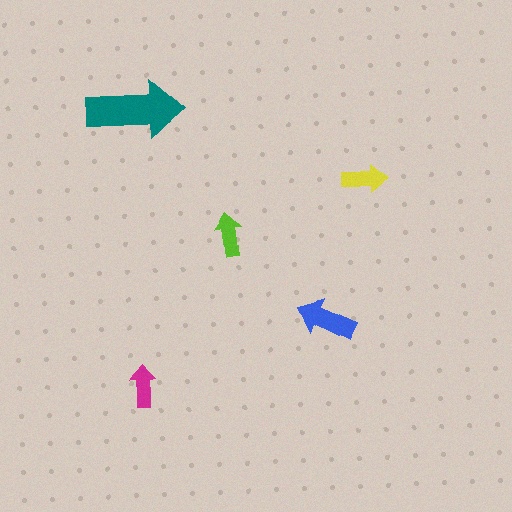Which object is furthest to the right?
The yellow arrow is rightmost.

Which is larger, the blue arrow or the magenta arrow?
The blue one.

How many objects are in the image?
There are 5 objects in the image.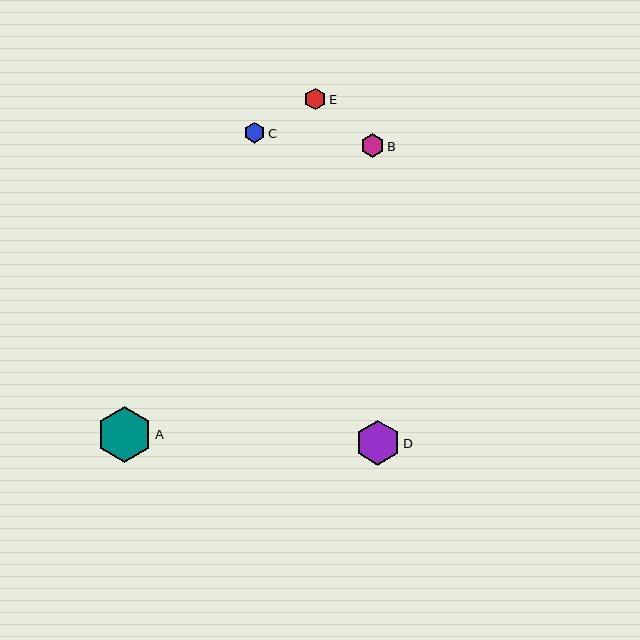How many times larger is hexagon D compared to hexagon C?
Hexagon D is approximately 2.2 times the size of hexagon C.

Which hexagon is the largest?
Hexagon A is the largest with a size of approximately 56 pixels.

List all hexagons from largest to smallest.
From largest to smallest: A, D, B, E, C.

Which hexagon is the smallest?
Hexagon C is the smallest with a size of approximately 20 pixels.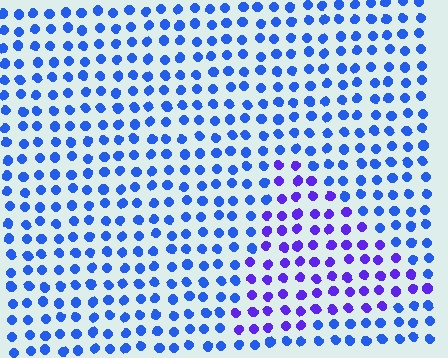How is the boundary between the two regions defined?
The boundary is defined purely by a slight shift in hue (about 36 degrees). Spacing, size, and orientation are identical on both sides.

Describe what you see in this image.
The image is filled with small blue elements in a uniform arrangement. A triangle-shaped region is visible where the elements are tinted to a slightly different hue, forming a subtle color boundary.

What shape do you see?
I see a triangle.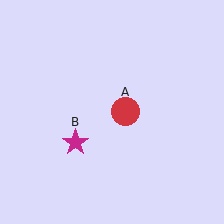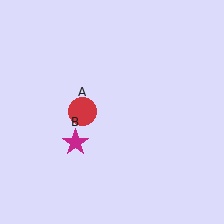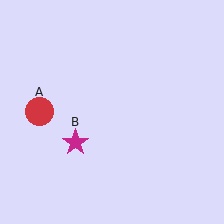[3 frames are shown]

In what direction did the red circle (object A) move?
The red circle (object A) moved left.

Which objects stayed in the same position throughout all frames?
Magenta star (object B) remained stationary.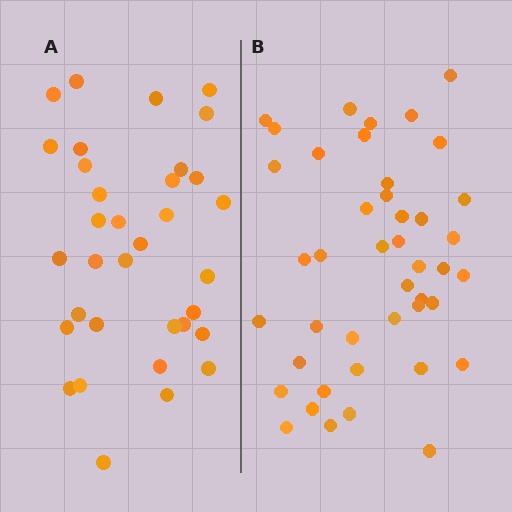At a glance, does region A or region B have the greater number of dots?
Region B (the right region) has more dots.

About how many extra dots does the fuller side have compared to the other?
Region B has roughly 8 or so more dots than region A.